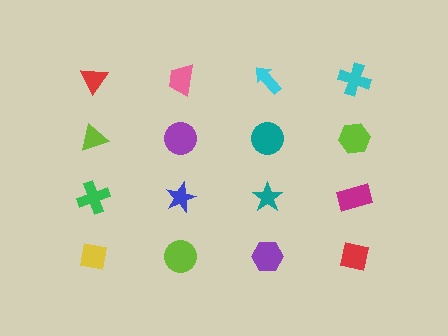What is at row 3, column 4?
A magenta rectangle.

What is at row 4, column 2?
A lime circle.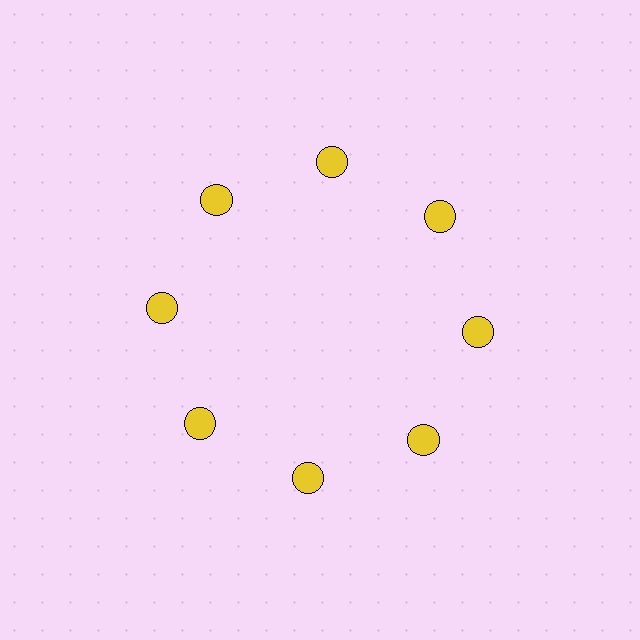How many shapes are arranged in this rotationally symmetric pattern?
There are 8 shapes, arranged in 8 groups of 1.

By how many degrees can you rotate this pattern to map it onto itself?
The pattern maps onto itself every 45 degrees of rotation.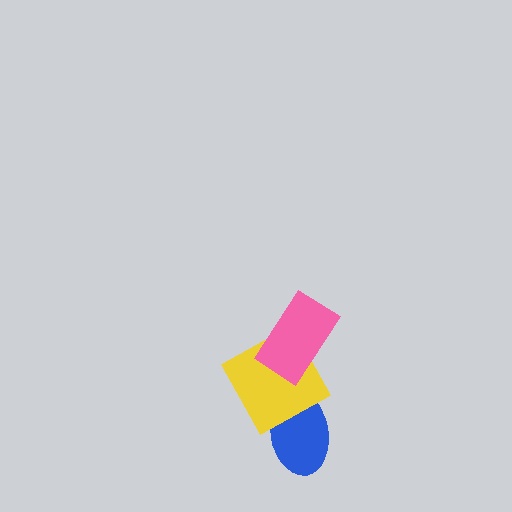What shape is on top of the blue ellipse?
The yellow square is on top of the blue ellipse.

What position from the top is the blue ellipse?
The blue ellipse is 3rd from the top.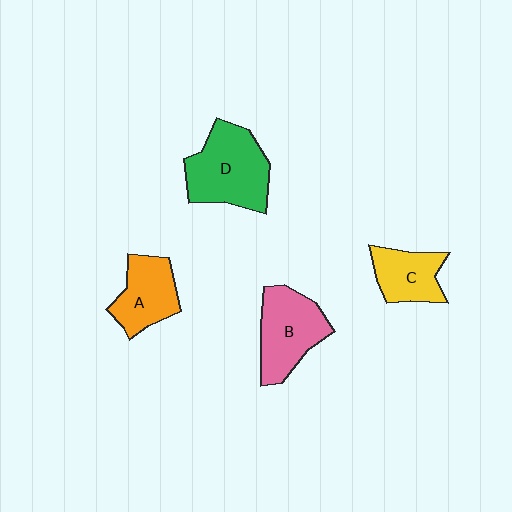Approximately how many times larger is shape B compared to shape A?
Approximately 1.3 times.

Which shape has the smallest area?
Shape C (yellow).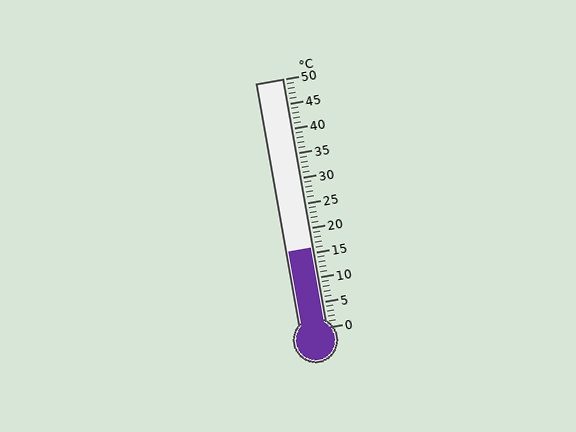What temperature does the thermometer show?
The thermometer shows approximately 16°C.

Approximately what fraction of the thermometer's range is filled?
The thermometer is filled to approximately 30% of its range.